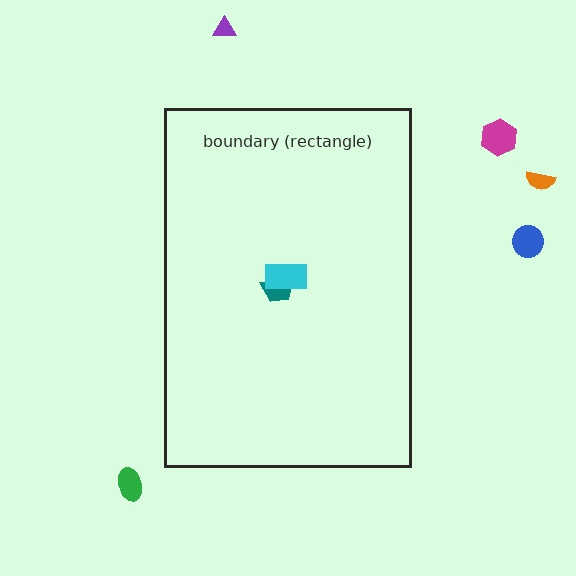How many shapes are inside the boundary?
2 inside, 5 outside.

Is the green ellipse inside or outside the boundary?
Outside.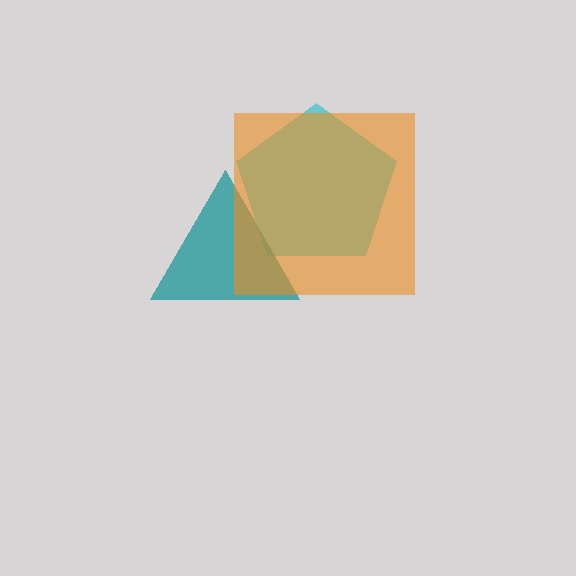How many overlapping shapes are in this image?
There are 3 overlapping shapes in the image.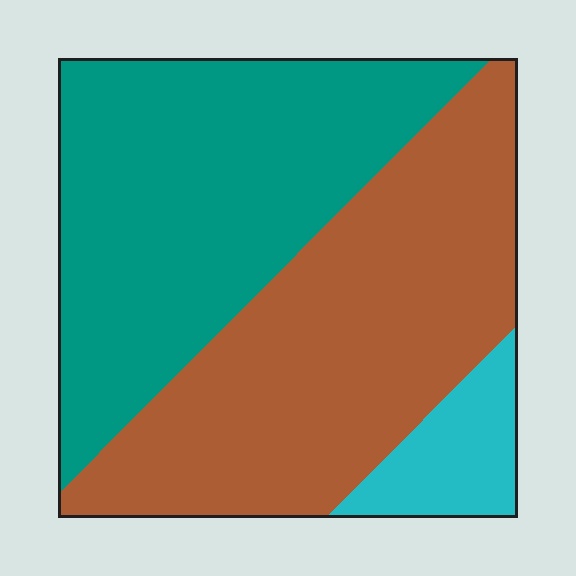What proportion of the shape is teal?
Teal covers about 45% of the shape.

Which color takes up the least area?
Cyan, at roughly 10%.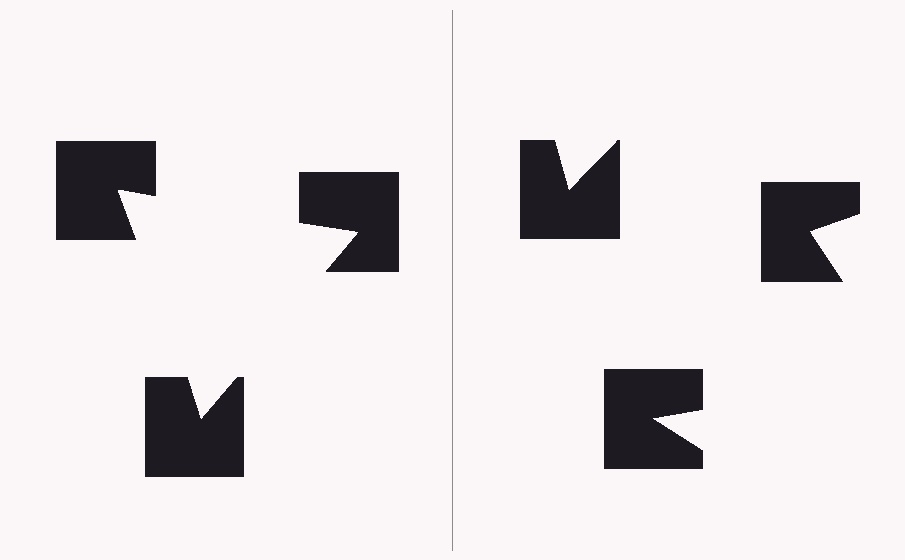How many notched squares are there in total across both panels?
6 — 3 on each side.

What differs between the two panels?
The notched squares are positioned identically on both sides; only the wedge orientations differ. On the left they align to a triangle; on the right they are misaligned.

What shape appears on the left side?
An illusory triangle.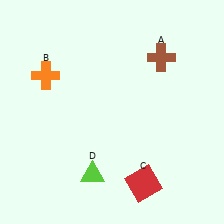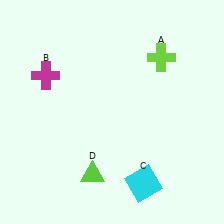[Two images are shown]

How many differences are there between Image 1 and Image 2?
There are 3 differences between the two images.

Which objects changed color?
A changed from brown to lime. B changed from orange to magenta. C changed from red to cyan.